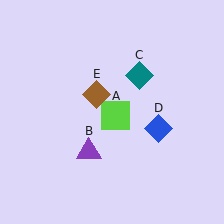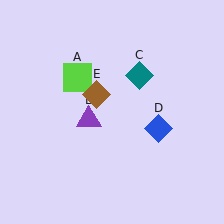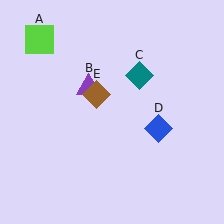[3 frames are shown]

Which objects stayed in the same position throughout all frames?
Teal diamond (object C) and blue diamond (object D) and brown diamond (object E) remained stationary.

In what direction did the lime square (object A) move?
The lime square (object A) moved up and to the left.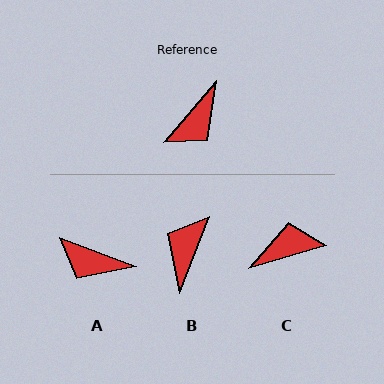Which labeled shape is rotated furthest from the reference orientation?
B, about 161 degrees away.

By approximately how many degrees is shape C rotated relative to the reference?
Approximately 147 degrees counter-clockwise.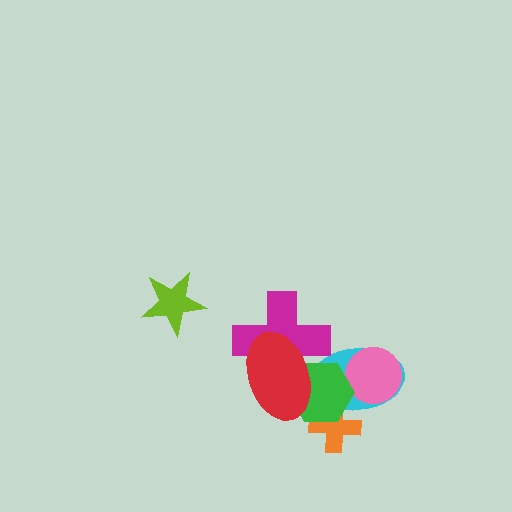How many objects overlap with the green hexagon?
5 objects overlap with the green hexagon.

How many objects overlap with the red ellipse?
3 objects overlap with the red ellipse.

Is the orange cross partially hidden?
Yes, it is partially covered by another shape.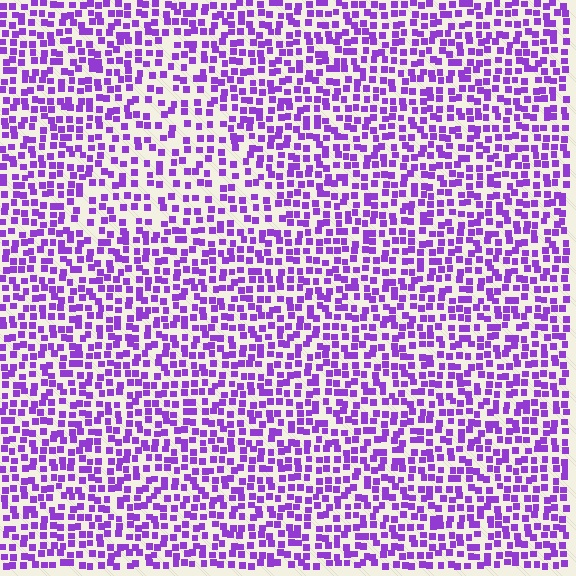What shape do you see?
I see a triangle.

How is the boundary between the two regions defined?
The boundary is defined by a change in element density (approximately 1.6x ratio). All elements are the same color, size, and shape.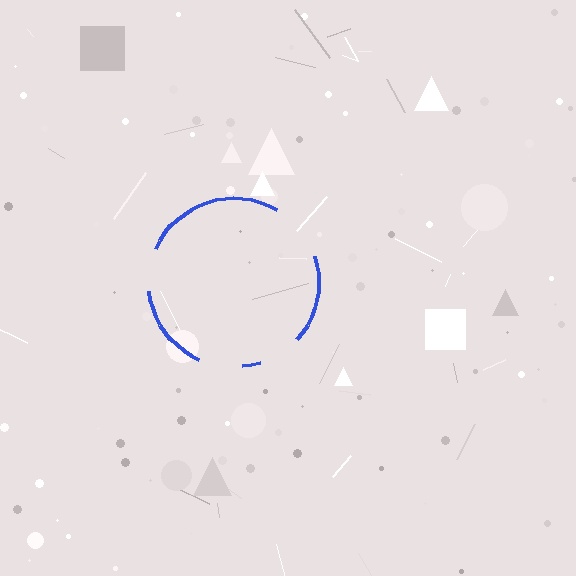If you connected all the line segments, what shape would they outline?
They would outline a circle.